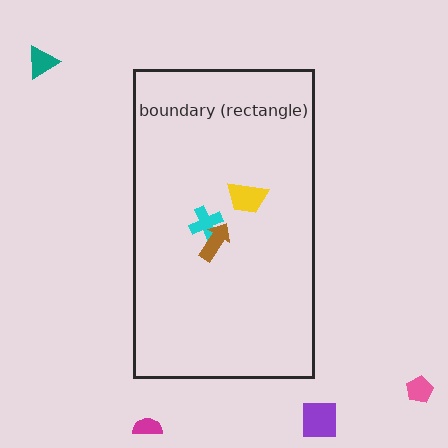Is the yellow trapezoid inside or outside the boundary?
Inside.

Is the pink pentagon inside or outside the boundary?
Outside.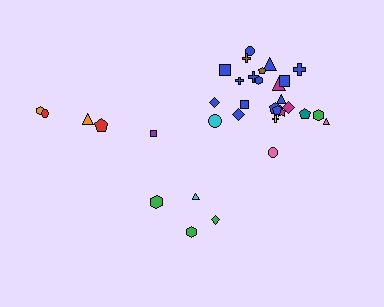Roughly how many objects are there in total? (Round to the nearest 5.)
Roughly 35 objects in total.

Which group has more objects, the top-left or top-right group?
The top-right group.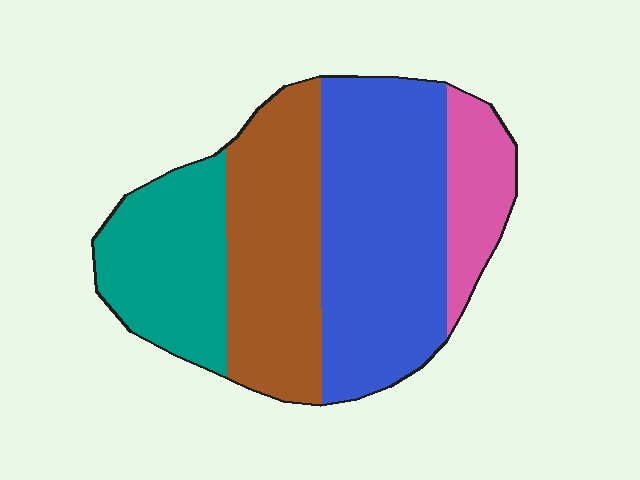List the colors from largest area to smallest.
From largest to smallest: blue, brown, teal, pink.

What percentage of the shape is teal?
Teal takes up about one fifth (1/5) of the shape.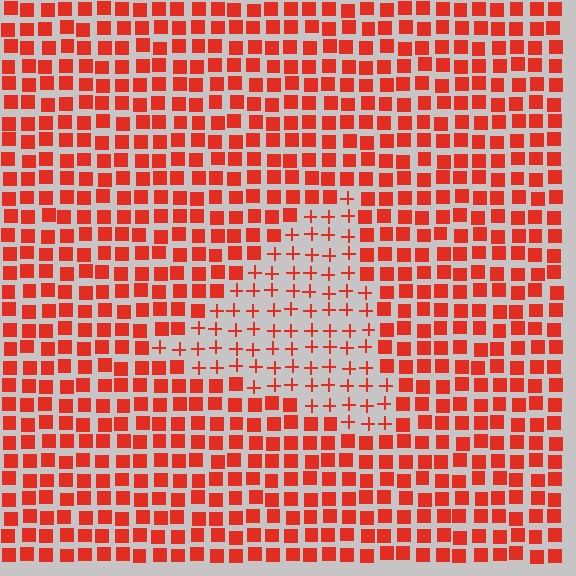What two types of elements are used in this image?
The image uses plus signs inside the triangle region and squares outside it.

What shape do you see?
I see a triangle.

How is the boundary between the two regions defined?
The boundary is defined by a change in element shape: plus signs inside vs. squares outside. All elements share the same color and spacing.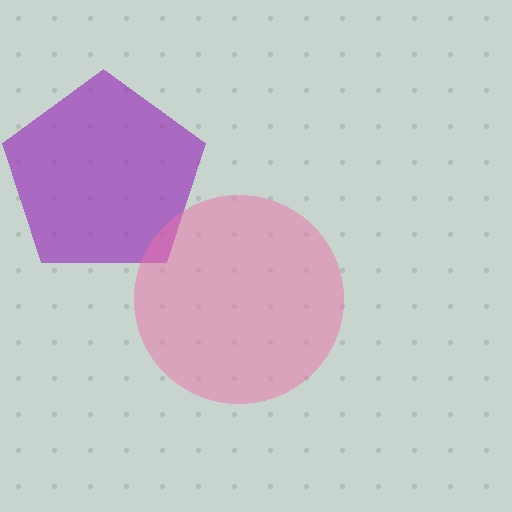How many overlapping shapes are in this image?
There are 2 overlapping shapes in the image.